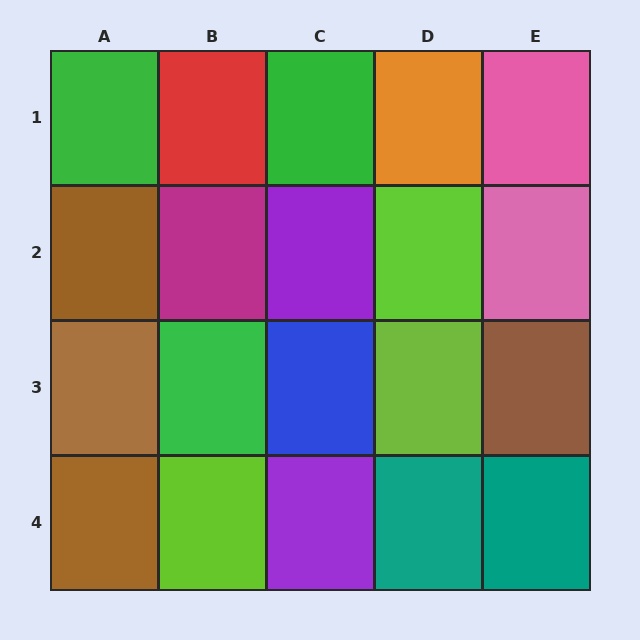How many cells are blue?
1 cell is blue.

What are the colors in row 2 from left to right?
Brown, magenta, purple, lime, pink.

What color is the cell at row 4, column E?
Teal.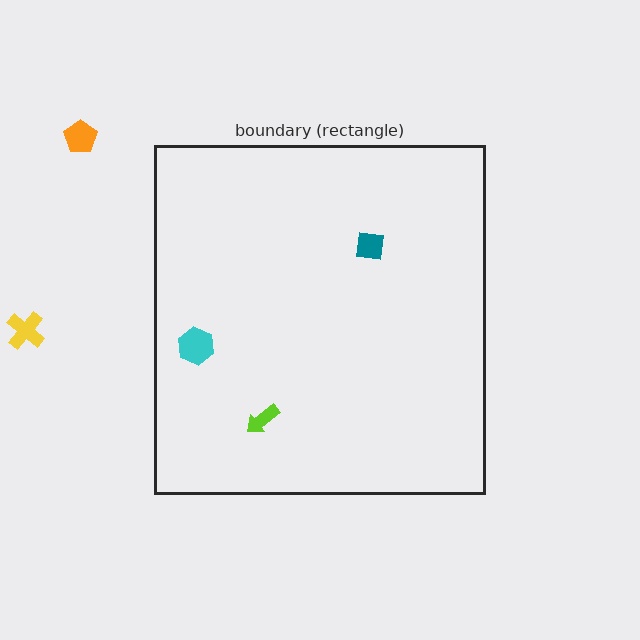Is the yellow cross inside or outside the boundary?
Outside.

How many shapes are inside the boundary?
3 inside, 2 outside.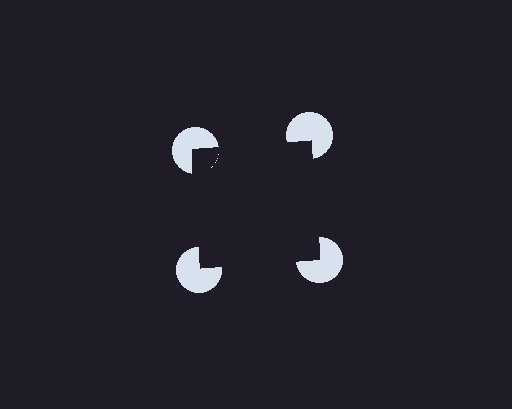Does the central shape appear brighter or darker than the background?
It typically appears slightly darker than the background, even though no actual brightness change is drawn.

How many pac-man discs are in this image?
There are 4 — one at each vertex of the illusory square.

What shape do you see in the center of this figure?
An illusory square — its edges are inferred from the aligned wedge cuts in the pac-man discs, not physically drawn.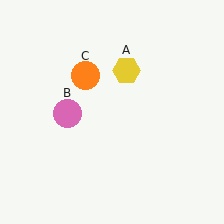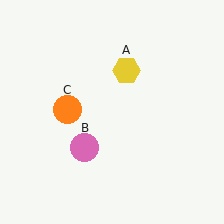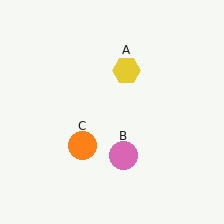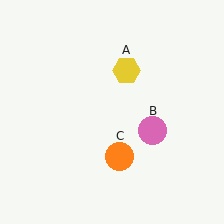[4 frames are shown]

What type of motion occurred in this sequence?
The pink circle (object B), orange circle (object C) rotated counterclockwise around the center of the scene.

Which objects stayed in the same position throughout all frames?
Yellow hexagon (object A) remained stationary.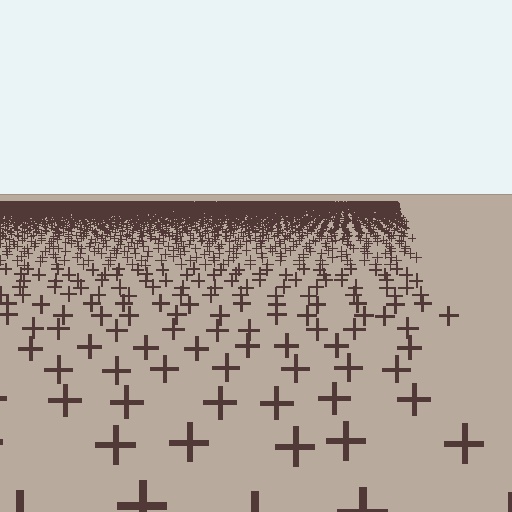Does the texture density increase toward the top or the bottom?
Density increases toward the top.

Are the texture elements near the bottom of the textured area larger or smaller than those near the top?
Larger. Near the bottom, elements are closer to the viewer and appear at a bigger on-screen size.